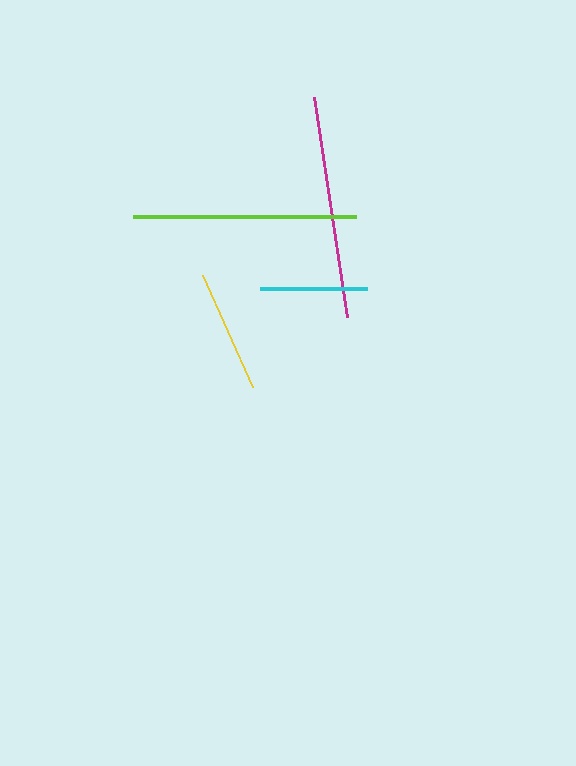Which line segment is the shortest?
The cyan line is the shortest at approximately 107 pixels.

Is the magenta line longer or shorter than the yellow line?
The magenta line is longer than the yellow line.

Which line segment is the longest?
The magenta line is the longest at approximately 223 pixels.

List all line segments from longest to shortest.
From longest to shortest: magenta, lime, yellow, cyan.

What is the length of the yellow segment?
The yellow segment is approximately 123 pixels long.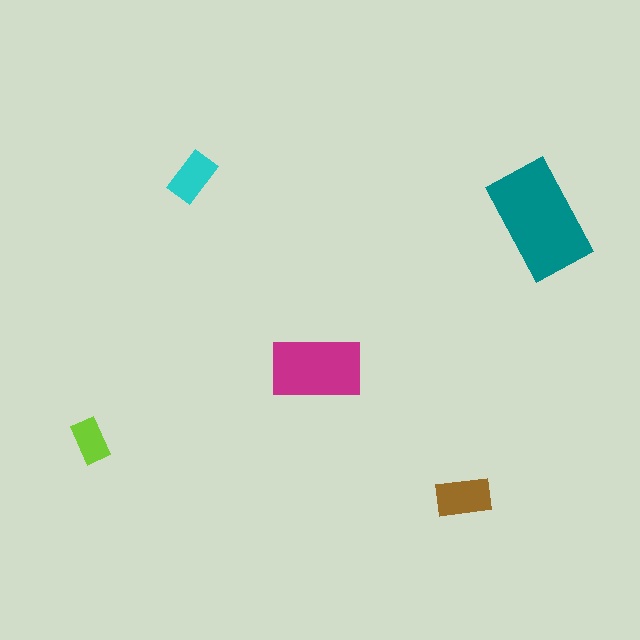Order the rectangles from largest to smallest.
the teal one, the magenta one, the brown one, the cyan one, the lime one.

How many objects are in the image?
There are 5 objects in the image.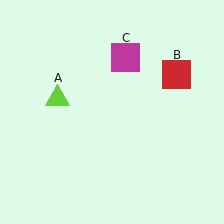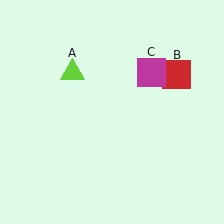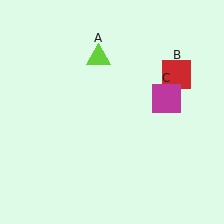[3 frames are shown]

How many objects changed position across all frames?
2 objects changed position: lime triangle (object A), magenta square (object C).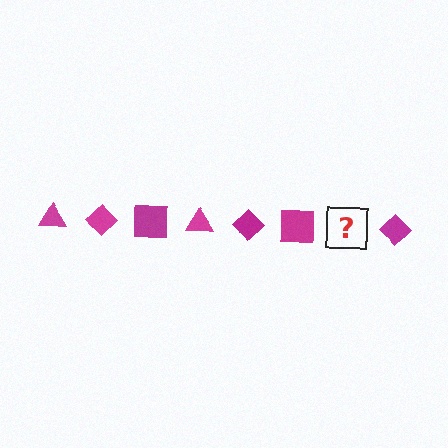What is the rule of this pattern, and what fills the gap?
The rule is that the pattern cycles through triangle, diamond, square shapes in magenta. The gap should be filled with a magenta triangle.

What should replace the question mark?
The question mark should be replaced with a magenta triangle.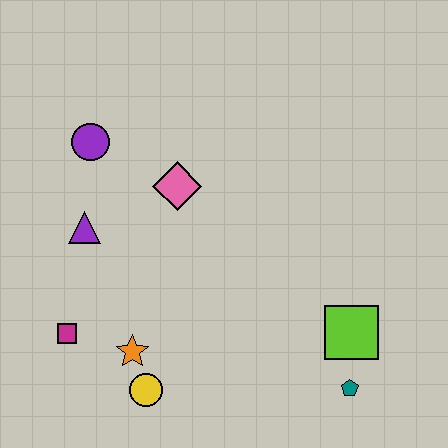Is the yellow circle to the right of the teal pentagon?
No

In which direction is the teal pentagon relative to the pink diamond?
The teal pentagon is below the pink diamond.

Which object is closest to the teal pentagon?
The lime square is closest to the teal pentagon.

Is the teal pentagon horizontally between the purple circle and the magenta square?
No